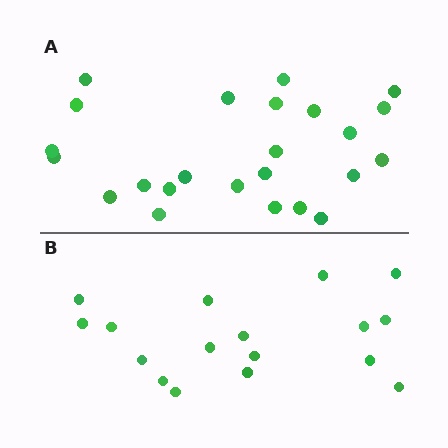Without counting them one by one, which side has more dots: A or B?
Region A (the top region) has more dots.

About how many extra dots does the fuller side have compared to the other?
Region A has roughly 8 or so more dots than region B.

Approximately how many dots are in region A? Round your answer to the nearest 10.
About 20 dots. (The exact count is 24, which rounds to 20.)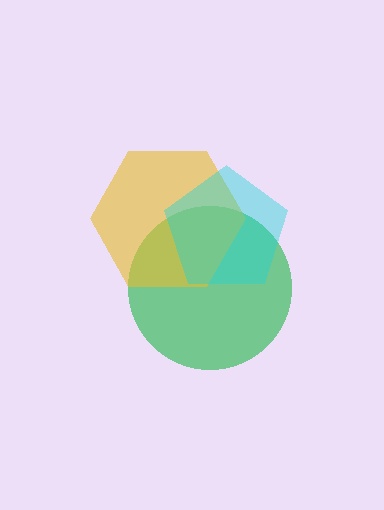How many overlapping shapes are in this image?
There are 3 overlapping shapes in the image.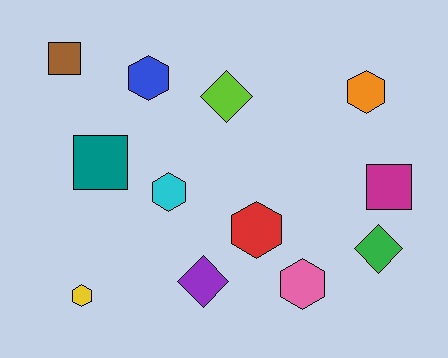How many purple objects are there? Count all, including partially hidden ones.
There is 1 purple object.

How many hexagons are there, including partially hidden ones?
There are 6 hexagons.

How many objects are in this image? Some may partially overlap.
There are 12 objects.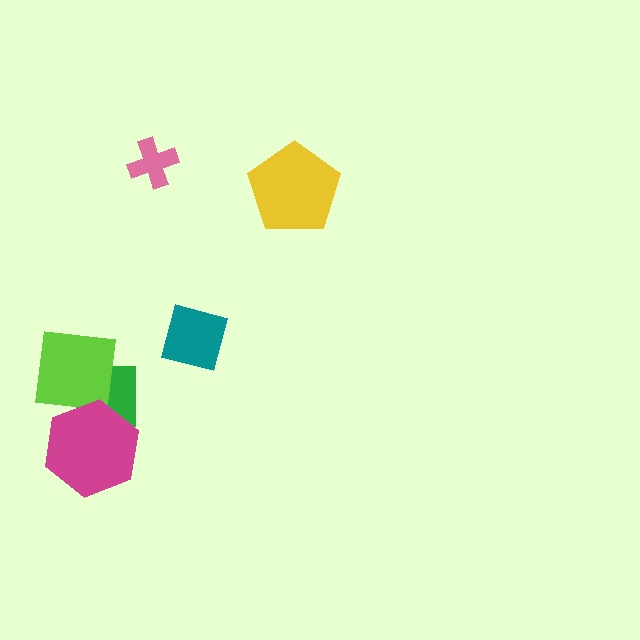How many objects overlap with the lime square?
1 object overlaps with the lime square.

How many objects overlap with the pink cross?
0 objects overlap with the pink cross.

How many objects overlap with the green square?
2 objects overlap with the green square.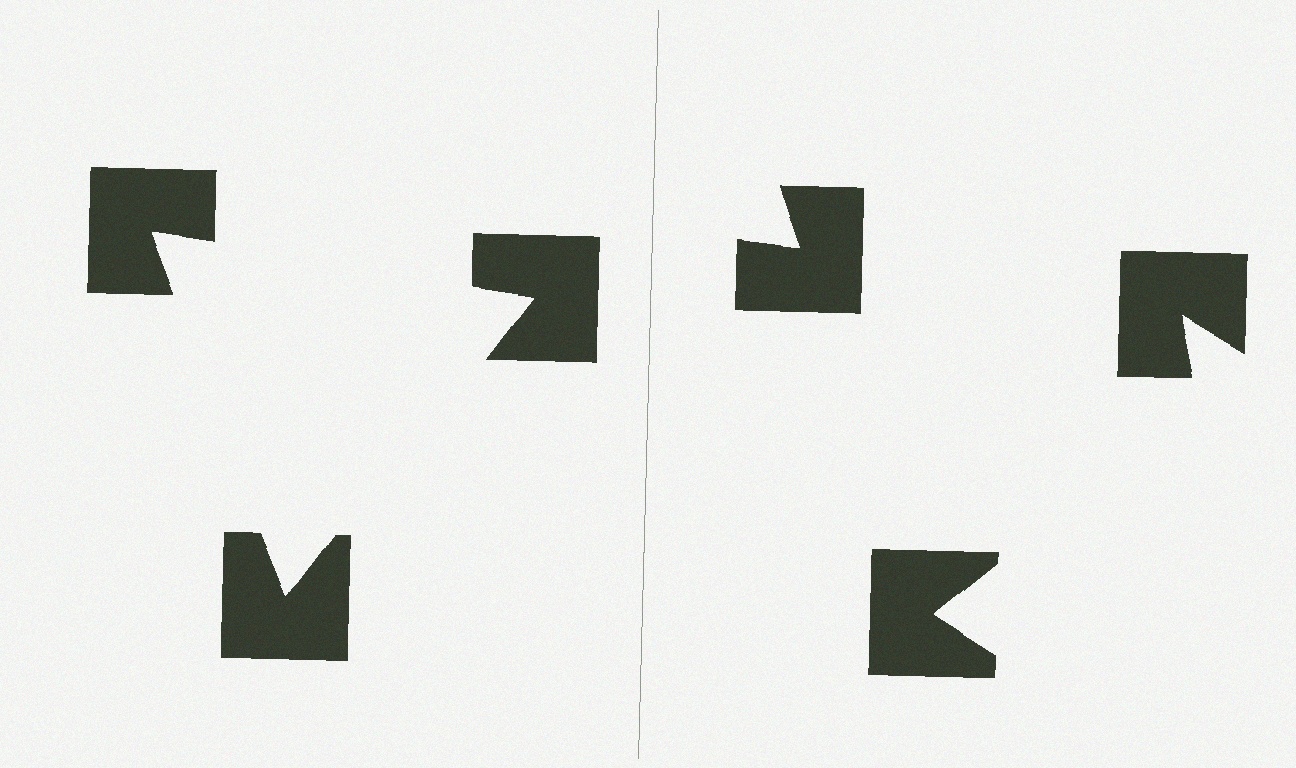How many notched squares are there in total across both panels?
6 — 3 on each side.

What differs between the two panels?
The notched squares are positioned identically on both sides; only the wedge orientations differ. On the left they align to a triangle; on the right they are misaligned.